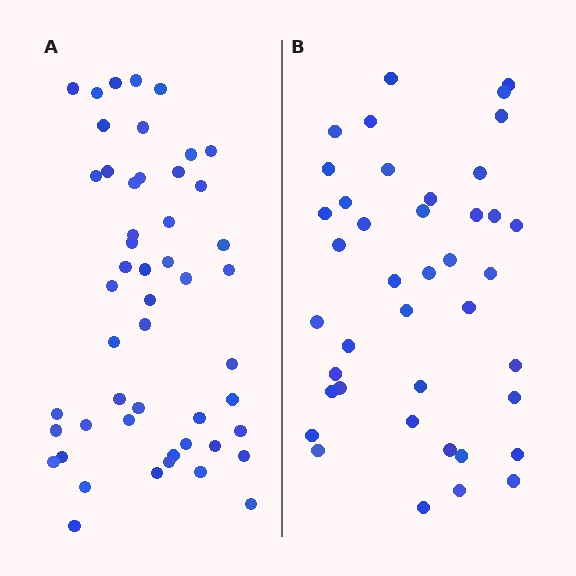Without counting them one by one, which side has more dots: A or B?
Region A (the left region) has more dots.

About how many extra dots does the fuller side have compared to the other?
Region A has roughly 8 or so more dots than region B.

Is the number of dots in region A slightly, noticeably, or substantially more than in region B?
Region A has only slightly more — the two regions are fairly close. The ratio is roughly 1.2 to 1.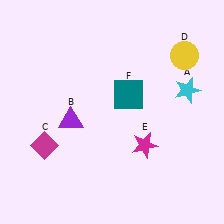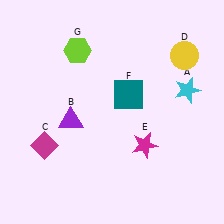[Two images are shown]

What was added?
A lime hexagon (G) was added in Image 2.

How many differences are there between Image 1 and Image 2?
There is 1 difference between the two images.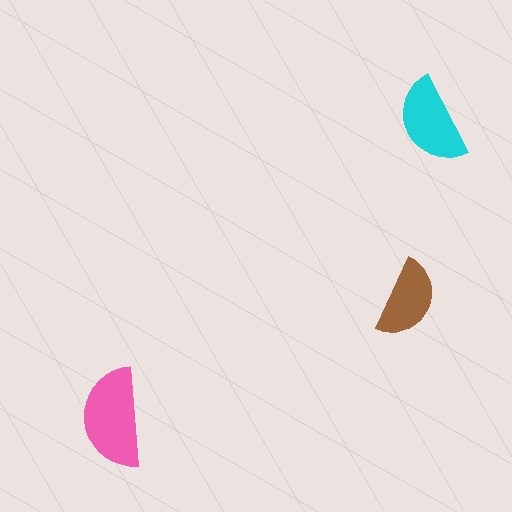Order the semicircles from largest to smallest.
the pink one, the cyan one, the brown one.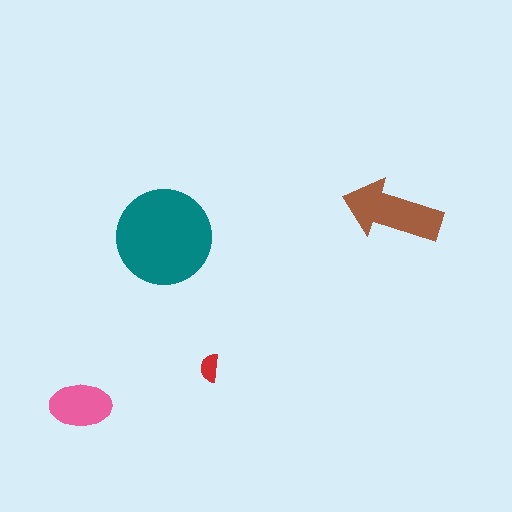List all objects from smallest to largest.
The red semicircle, the pink ellipse, the brown arrow, the teal circle.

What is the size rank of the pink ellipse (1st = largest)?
3rd.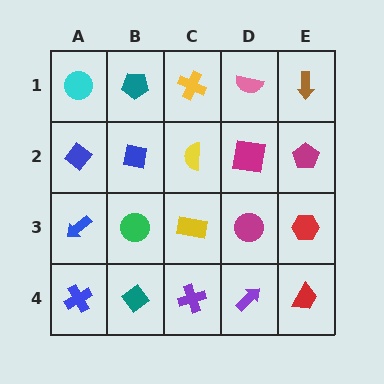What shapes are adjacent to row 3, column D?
A magenta square (row 2, column D), a purple arrow (row 4, column D), a yellow rectangle (row 3, column C), a red hexagon (row 3, column E).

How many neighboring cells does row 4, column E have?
2.